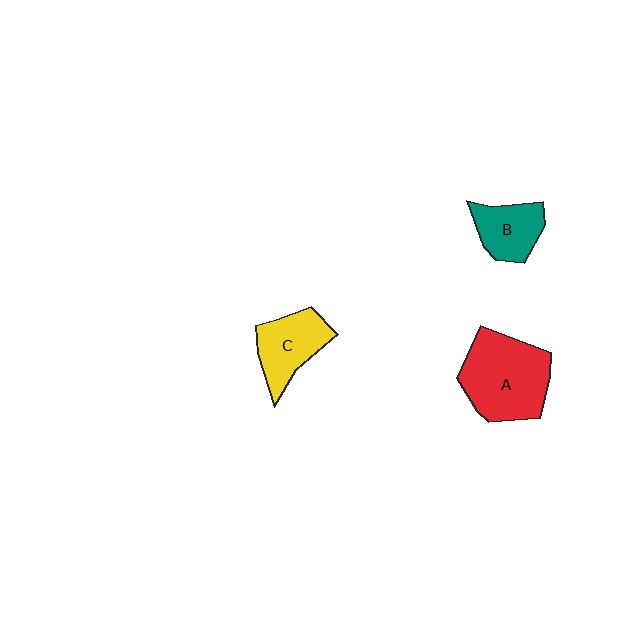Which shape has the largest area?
Shape A (red).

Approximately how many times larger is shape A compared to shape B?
Approximately 1.9 times.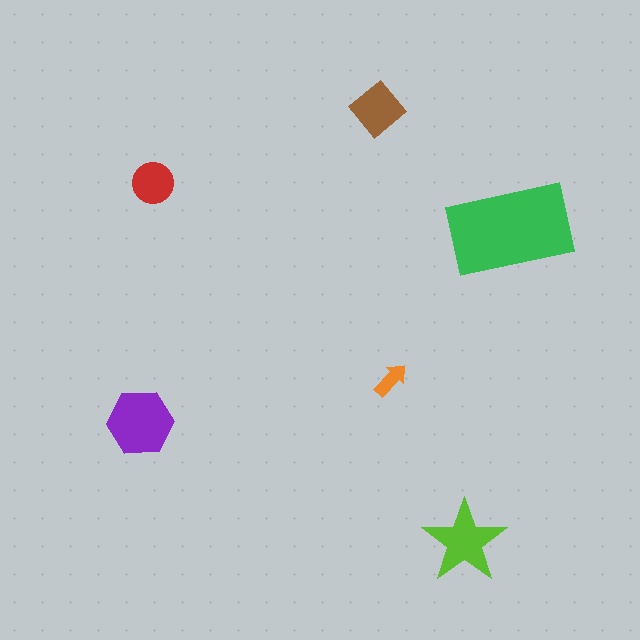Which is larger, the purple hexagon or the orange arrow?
The purple hexagon.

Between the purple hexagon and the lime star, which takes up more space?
The purple hexagon.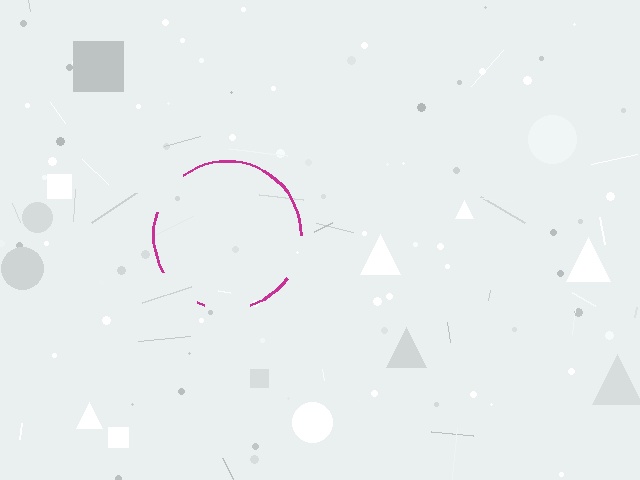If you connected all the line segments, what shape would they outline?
They would outline a circle.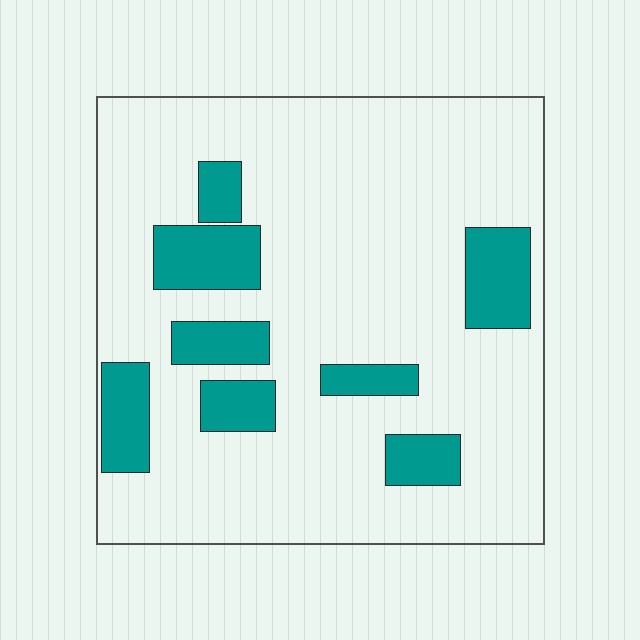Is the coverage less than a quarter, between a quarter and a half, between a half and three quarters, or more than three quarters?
Less than a quarter.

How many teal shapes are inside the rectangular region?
8.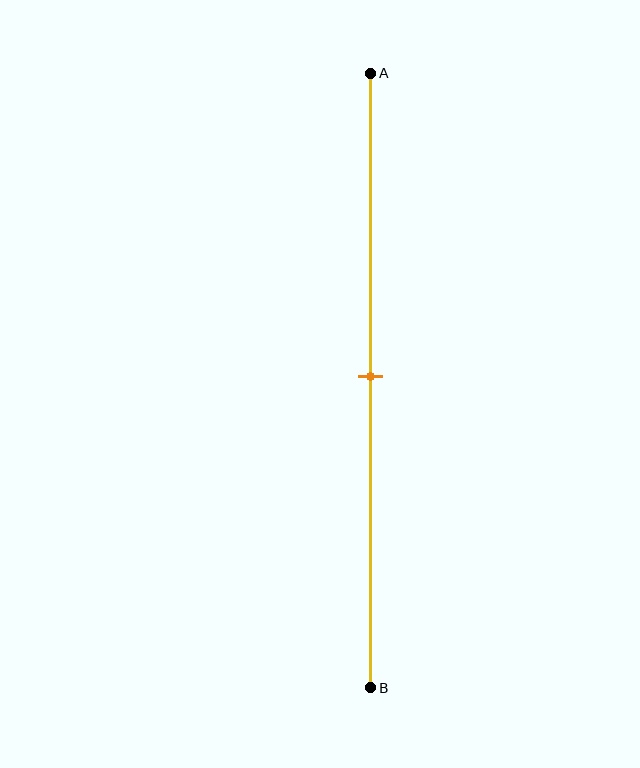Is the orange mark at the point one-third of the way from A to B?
No, the mark is at about 50% from A, not at the 33% one-third point.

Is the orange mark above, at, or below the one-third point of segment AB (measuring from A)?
The orange mark is below the one-third point of segment AB.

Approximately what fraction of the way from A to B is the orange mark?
The orange mark is approximately 50% of the way from A to B.